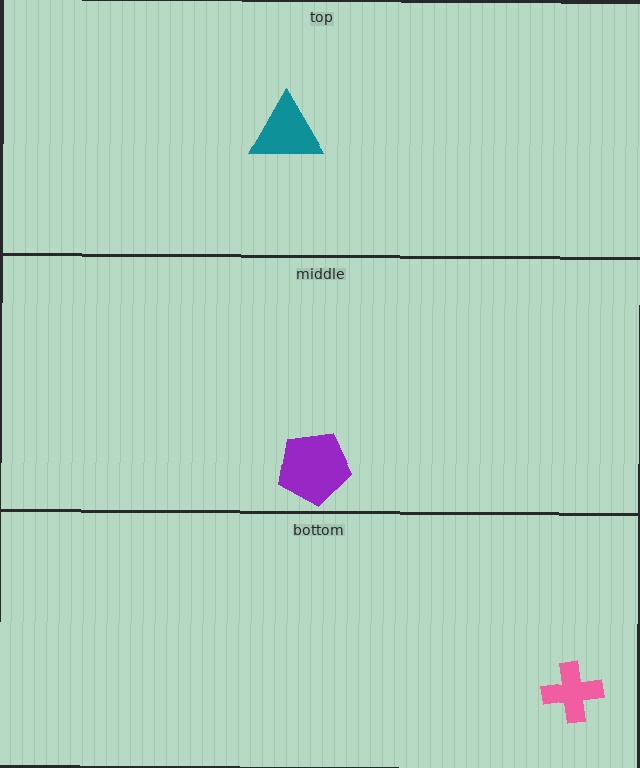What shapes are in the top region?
The teal triangle.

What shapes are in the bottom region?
The pink cross.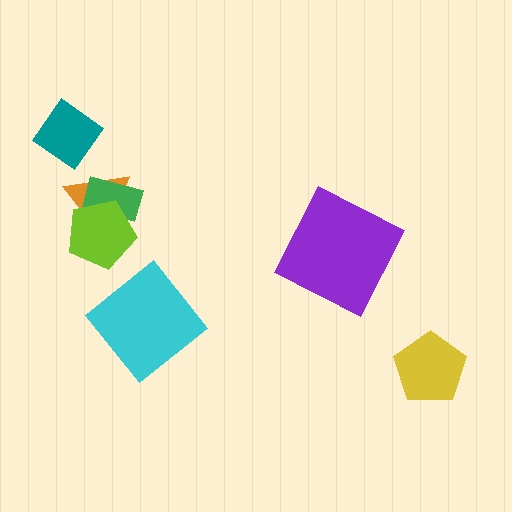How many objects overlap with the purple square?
0 objects overlap with the purple square.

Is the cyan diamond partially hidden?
No, no other shape covers it.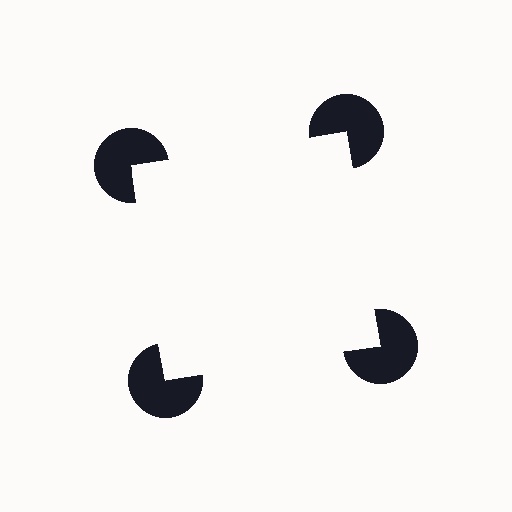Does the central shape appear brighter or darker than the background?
It typically appears slightly brighter than the background, even though no actual brightness change is drawn.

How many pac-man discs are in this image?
There are 4 — one at each vertex of the illusory square.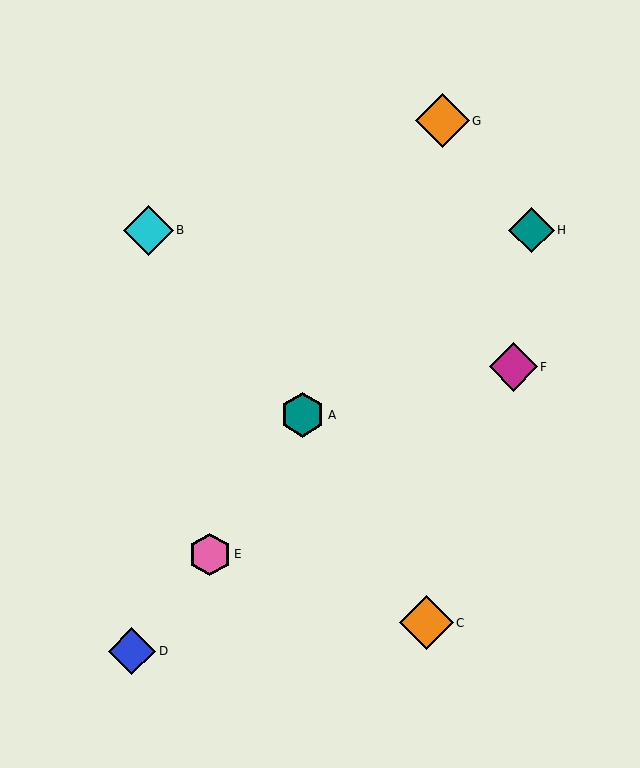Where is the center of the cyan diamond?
The center of the cyan diamond is at (148, 230).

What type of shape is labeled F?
Shape F is a magenta diamond.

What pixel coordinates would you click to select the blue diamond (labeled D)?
Click at (132, 651) to select the blue diamond D.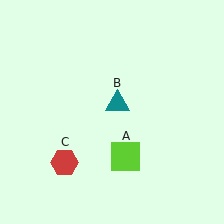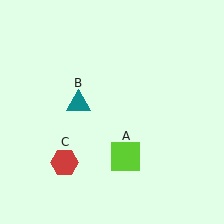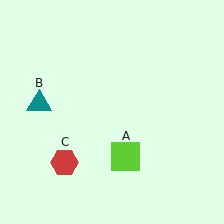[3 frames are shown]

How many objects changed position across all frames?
1 object changed position: teal triangle (object B).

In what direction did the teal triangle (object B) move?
The teal triangle (object B) moved left.